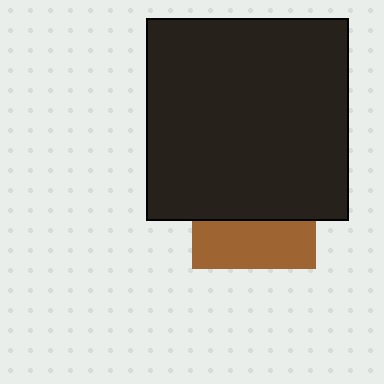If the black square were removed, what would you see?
You would see the complete brown square.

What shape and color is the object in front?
The object in front is a black square.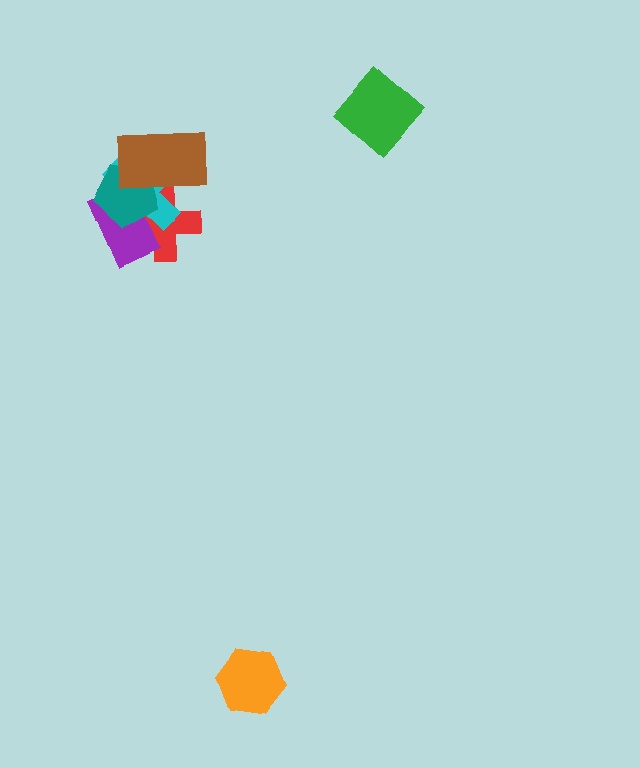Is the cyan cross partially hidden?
Yes, it is partially covered by another shape.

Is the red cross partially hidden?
Yes, it is partially covered by another shape.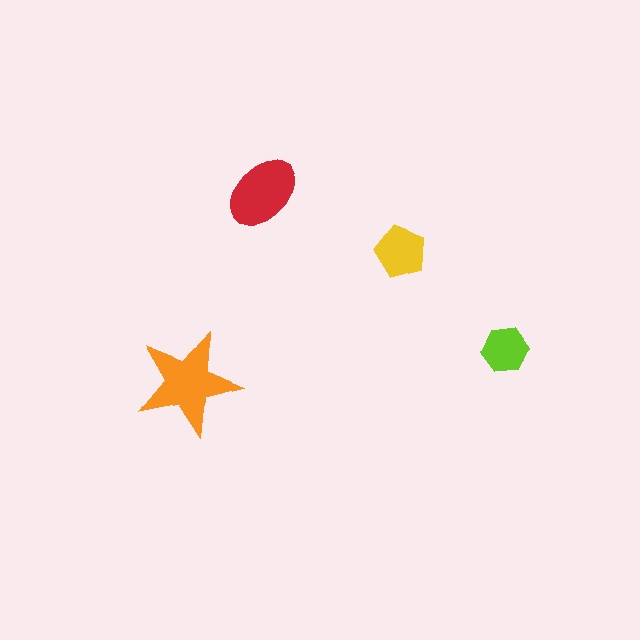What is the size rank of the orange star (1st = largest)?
1st.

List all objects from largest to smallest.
The orange star, the red ellipse, the yellow pentagon, the lime hexagon.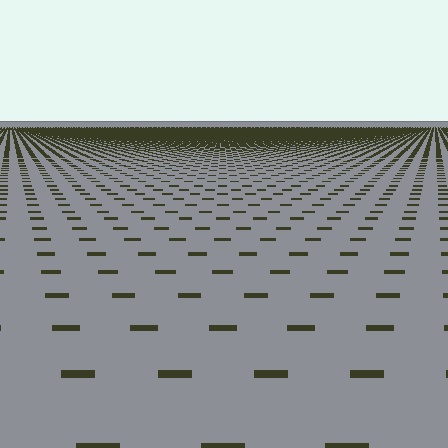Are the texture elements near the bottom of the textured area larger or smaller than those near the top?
Larger. Near the bottom, elements are closer to the viewer and appear at a bigger on-screen size.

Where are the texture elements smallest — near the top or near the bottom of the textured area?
Near the top.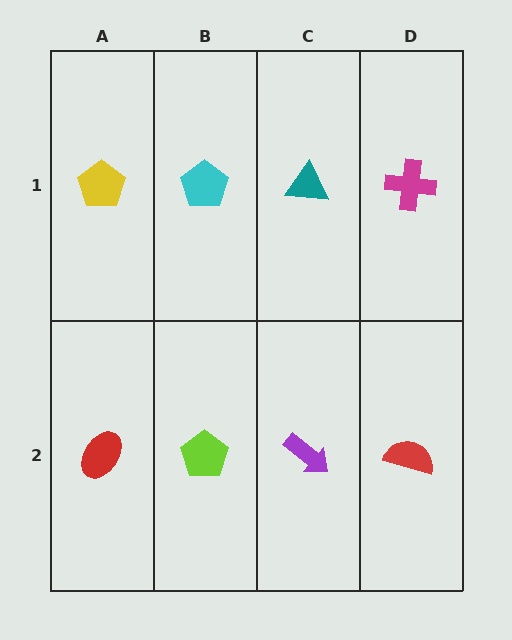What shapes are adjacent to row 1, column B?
A lime pentagon (row 2, column B), a yellow pentagon (row 1, column A), a teal triangle (row 1, column C).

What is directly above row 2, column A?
A yellow pentagon.